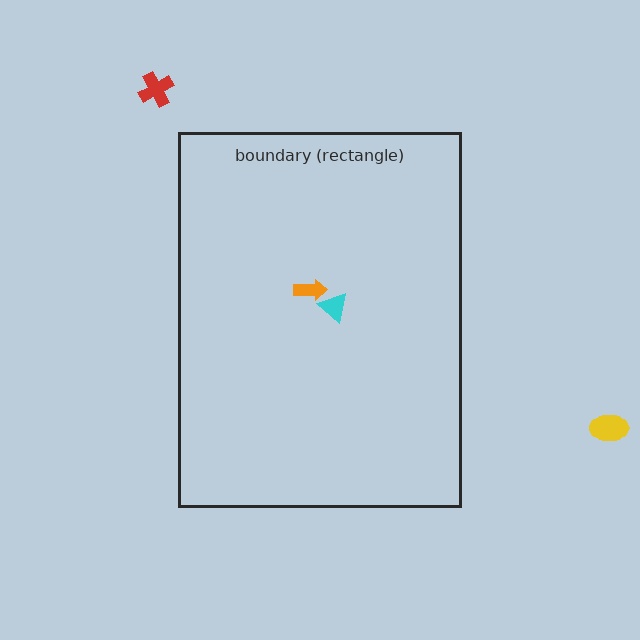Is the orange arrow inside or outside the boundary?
Inside.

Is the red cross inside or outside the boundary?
Outside.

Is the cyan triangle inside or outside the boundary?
Inside.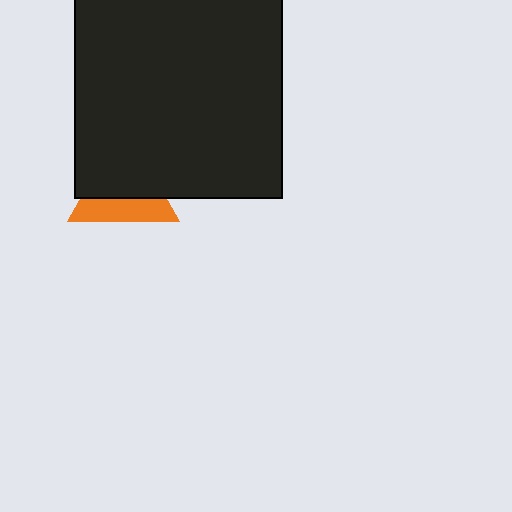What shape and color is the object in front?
The object in front is a black rectangle.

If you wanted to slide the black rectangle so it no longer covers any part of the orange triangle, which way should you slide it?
Slide it up — that is the most direct way to separate the two shapes.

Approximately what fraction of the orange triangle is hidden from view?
Roughly 61% of the orange triangle is hidden behind the black rectangle.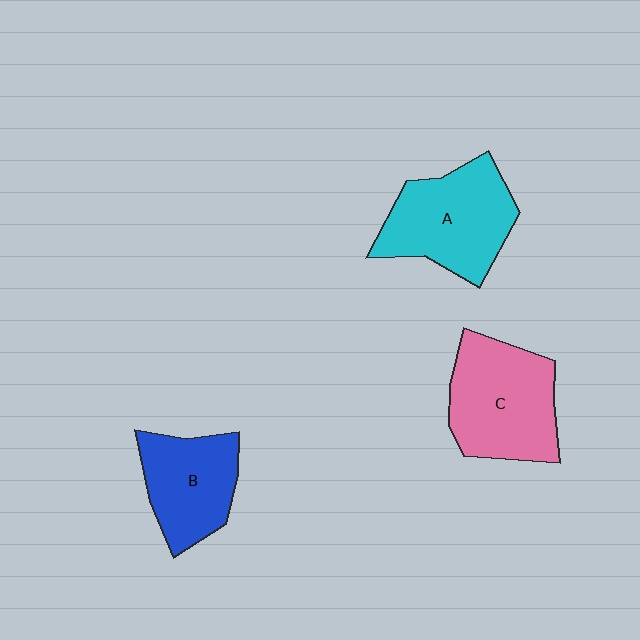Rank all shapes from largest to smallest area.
From largest to smallest: C (pink), A (cyan), B (blue).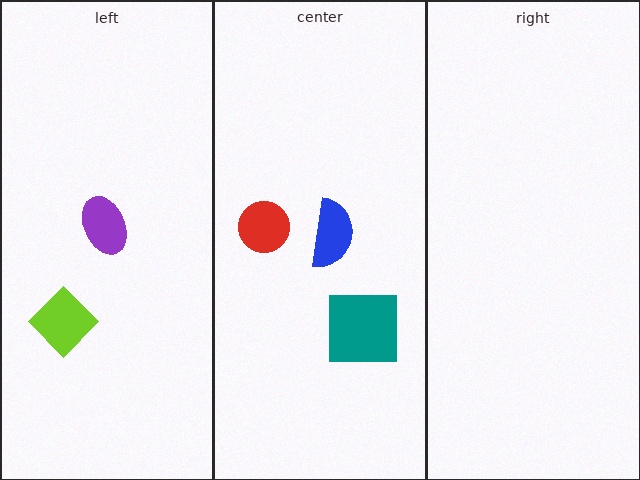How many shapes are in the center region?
3.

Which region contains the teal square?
The center region.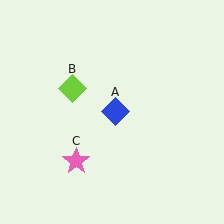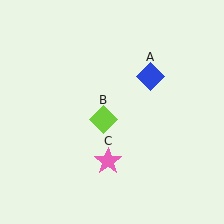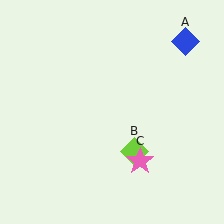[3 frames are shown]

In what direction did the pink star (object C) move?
The pink star (object C) moved right.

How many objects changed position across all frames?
3 objects changed position: blue diamond (object A), lime diamond (object B), pink star (object C).